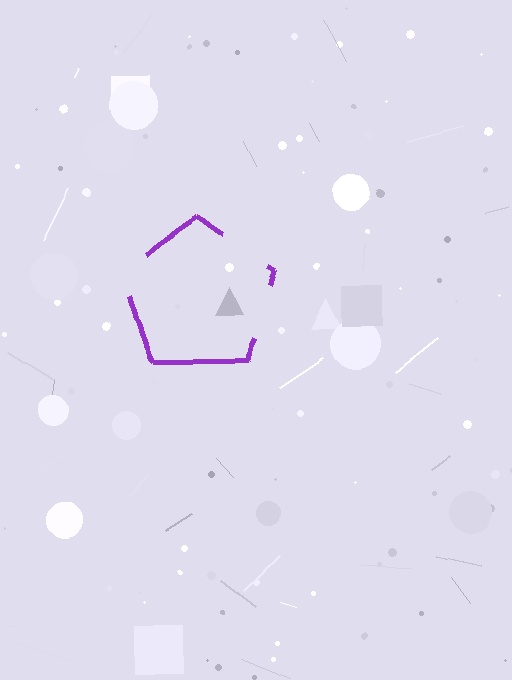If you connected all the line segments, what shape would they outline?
They would outline a pentagon.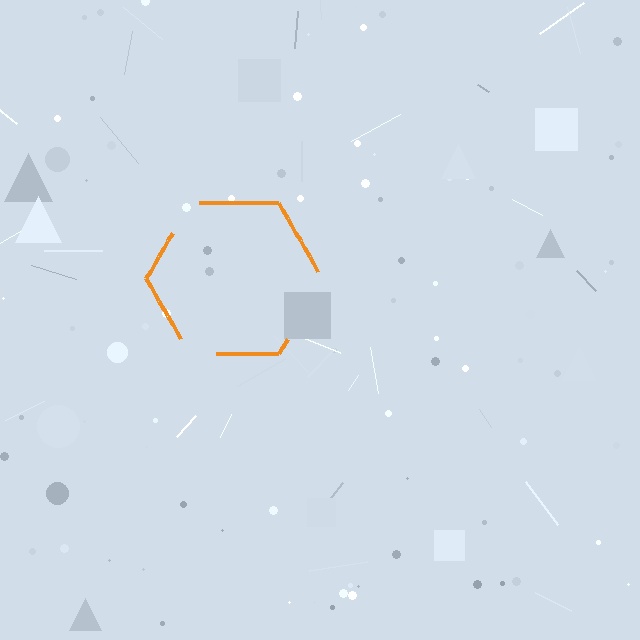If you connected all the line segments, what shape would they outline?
They would outline a hexagon.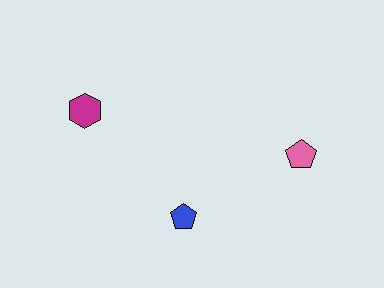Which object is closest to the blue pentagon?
The pink pentagon is closest to the blue pentagon.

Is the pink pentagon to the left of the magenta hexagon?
No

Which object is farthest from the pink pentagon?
The magenta hexagon is farthest from the pink pentagon.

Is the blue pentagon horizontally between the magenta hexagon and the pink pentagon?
Yes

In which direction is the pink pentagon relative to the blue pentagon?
The pink pentagon is to the right of the blue pentagon.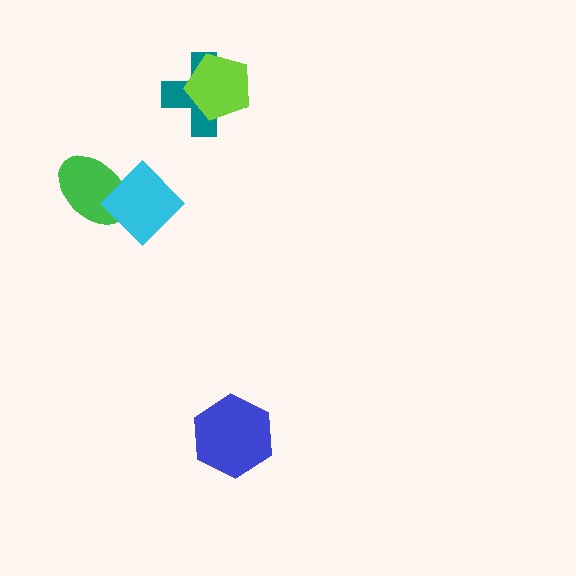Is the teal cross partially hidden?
Yes, it is partially covered by another shape.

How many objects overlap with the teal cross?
1 object overlaps with the teal cross.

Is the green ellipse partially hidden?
Yes, it is partially covered by another shape.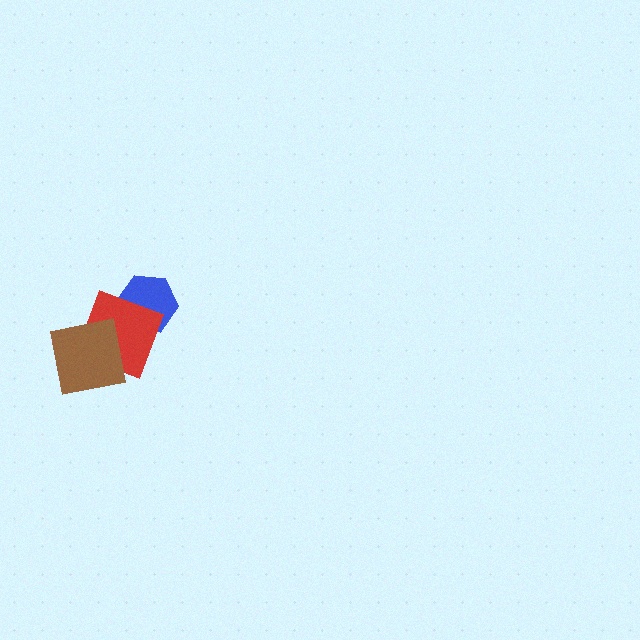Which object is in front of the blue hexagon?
The red square is in front of the blue hexagon.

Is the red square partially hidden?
Yes, it is partially covered by another shape.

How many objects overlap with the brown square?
1 object overlaps with the brown square.